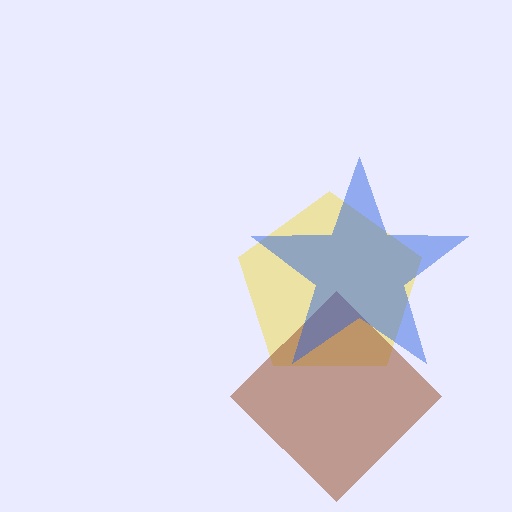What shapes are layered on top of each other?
The layered shapes are: a yellow pentagon, a brown diamond, a blue star.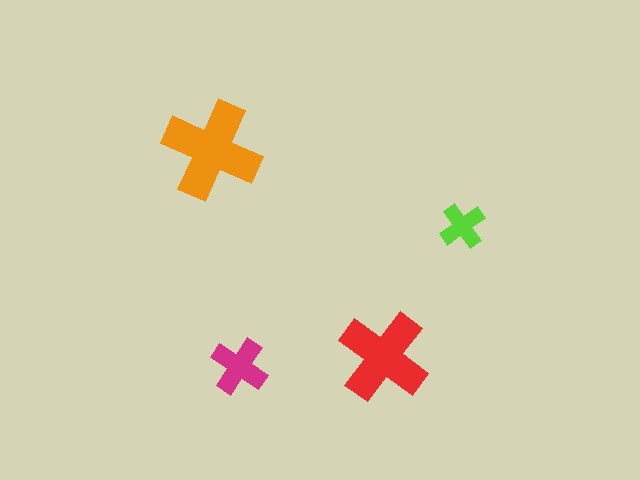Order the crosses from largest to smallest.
the orange one, the red one, the magenta one, the lime one.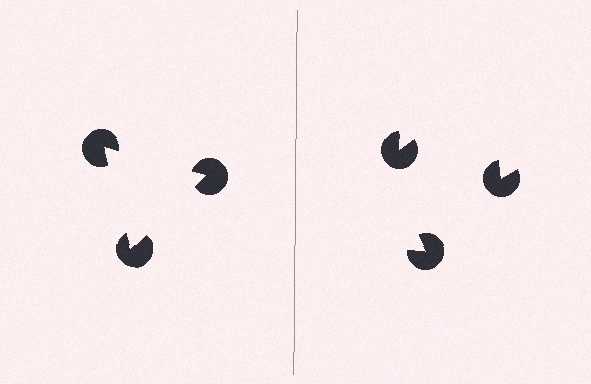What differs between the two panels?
The pac-man discs are positioned identically on both sides; only the wedge orientations differ. On the left they align to a triangle; on the right they are misaligned.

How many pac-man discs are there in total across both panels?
6 — 3 on each side.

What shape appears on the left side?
An illusory triangle.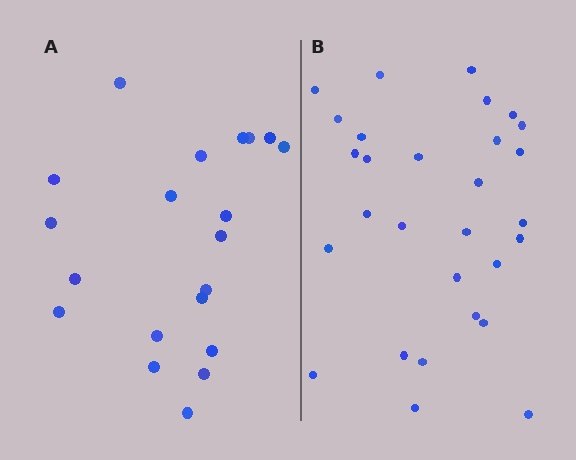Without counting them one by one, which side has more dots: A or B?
Region B (the right region) has more dots.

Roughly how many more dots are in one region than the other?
Region B has roughly 8 or so more dots than region A.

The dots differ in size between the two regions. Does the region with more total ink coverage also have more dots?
No. Region A has more total ink coverage because its dots are larger, but region B actually contains more individual dots. Total area can be misleading — the number of items is what matters here.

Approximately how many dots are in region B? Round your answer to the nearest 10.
About 30 dots. (The exact count is 29, which rounds to 30.)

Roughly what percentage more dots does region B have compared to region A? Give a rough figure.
About 45% more.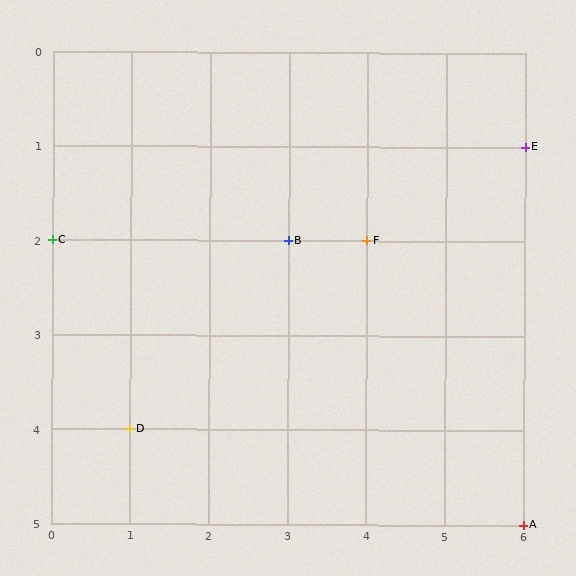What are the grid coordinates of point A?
Point A is at grid coordinates (6, 5).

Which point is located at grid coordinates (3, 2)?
Point B is at (3, 2).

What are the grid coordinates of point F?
Point F is at grid coordinates (4, 2).